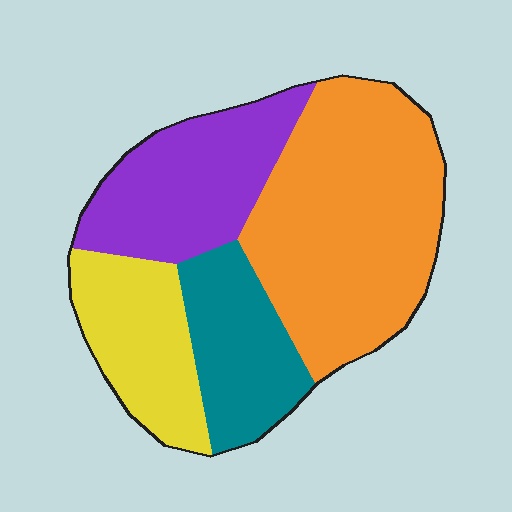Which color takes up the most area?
Orange, at roughly 40%.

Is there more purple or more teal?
Purple.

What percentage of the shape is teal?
Teal covers 17% of the shape.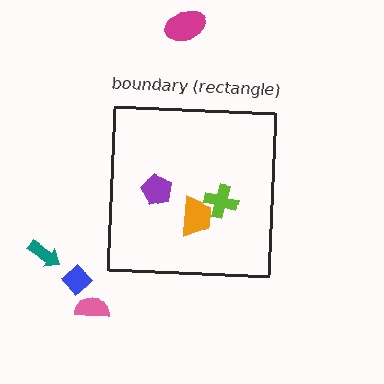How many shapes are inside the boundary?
3 inside, 4 outside.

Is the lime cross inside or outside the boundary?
Inside.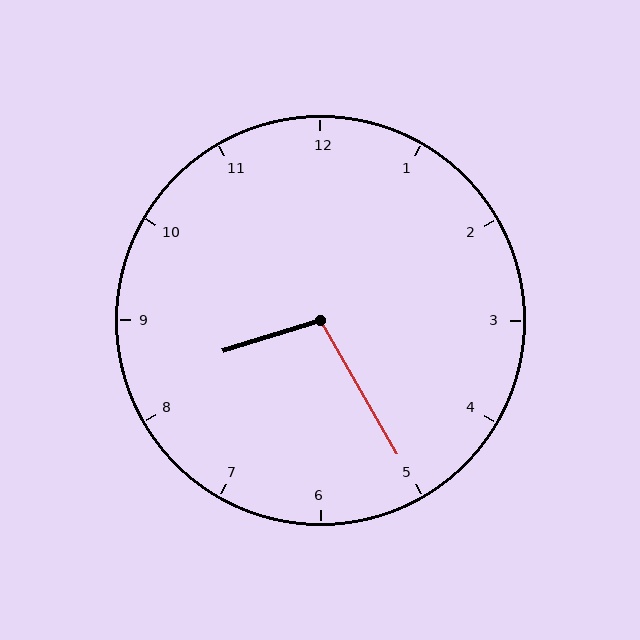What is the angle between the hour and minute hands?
Approximately 102 degrees.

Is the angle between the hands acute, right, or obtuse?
It is obtuse.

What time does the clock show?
8:25.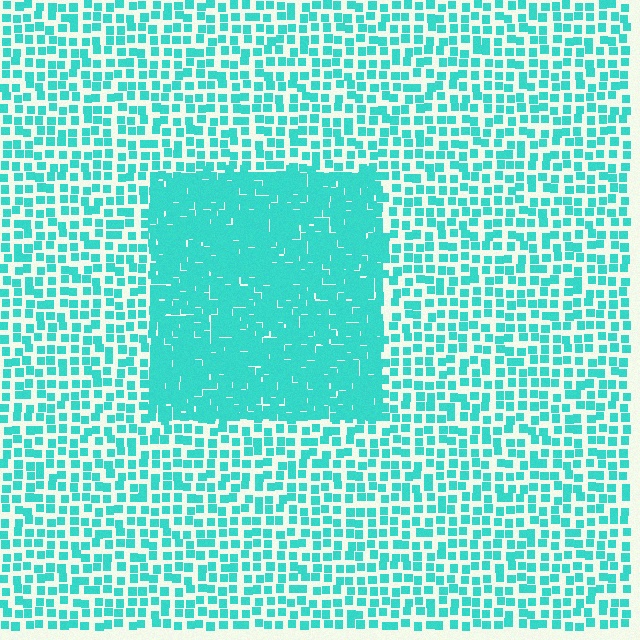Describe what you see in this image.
The image contains small cyan elements arranged at two different densities. A rectangle-shaped region is visible where the elements are more densely packed than the surrounding area.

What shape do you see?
I see a rectangle.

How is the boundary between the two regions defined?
The boundary is defined by a change in element density (approximately 2.3x ratio). All elements are the same color, size, and shape.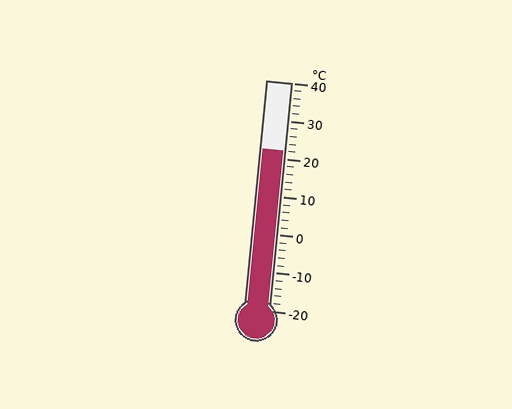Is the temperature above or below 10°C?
The temperature is above 10°C.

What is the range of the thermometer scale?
The thermometer scale ranges from -20°C to 40°C.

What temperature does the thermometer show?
The thermometer shows approximately 22°C.